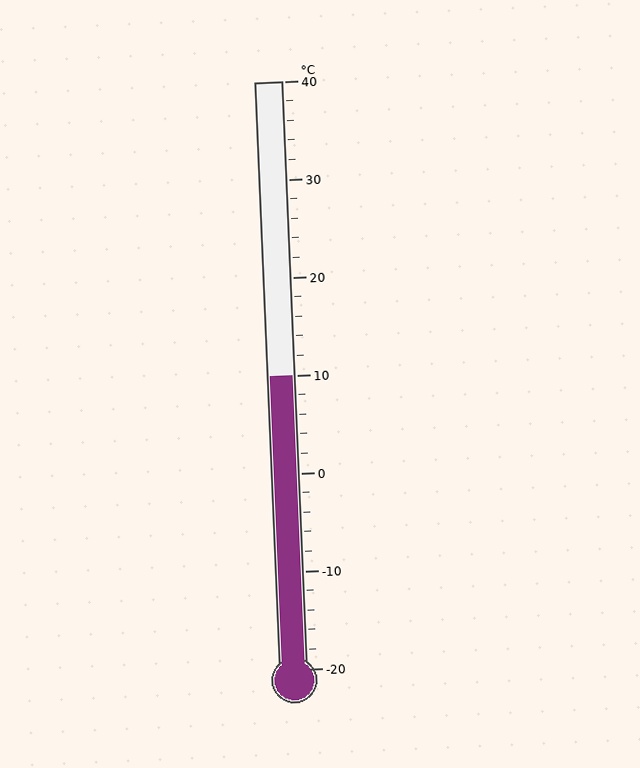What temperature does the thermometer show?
The thermometer shows approximately 10°C.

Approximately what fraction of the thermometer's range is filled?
The thermometer is filled to approximately 50% of its range.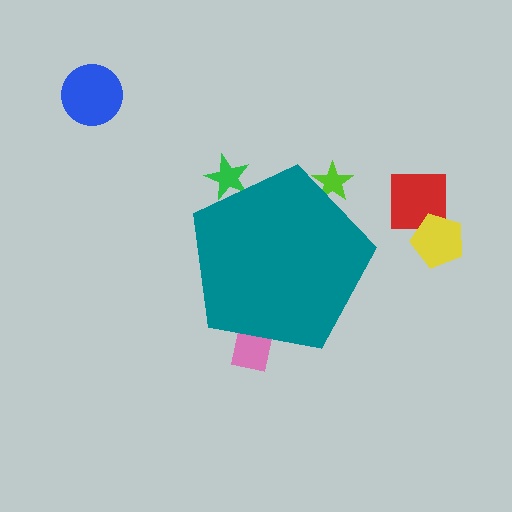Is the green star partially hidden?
Yes, the green star is partially hidden behind the teal pentagon.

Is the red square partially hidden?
No, the red square is fully visible.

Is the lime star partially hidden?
Yes, the lime star is partially hidden behind the teal pentagon.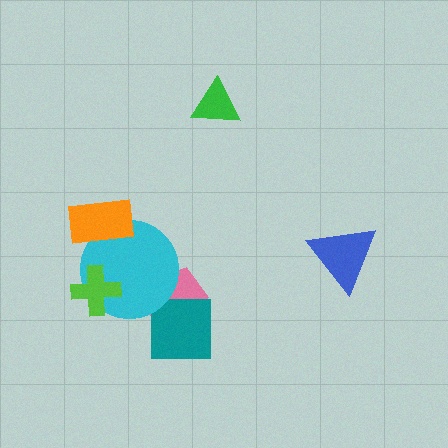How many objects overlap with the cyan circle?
3 objects overlap with the cyan circle.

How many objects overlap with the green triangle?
0 objects overlap with the green triangle.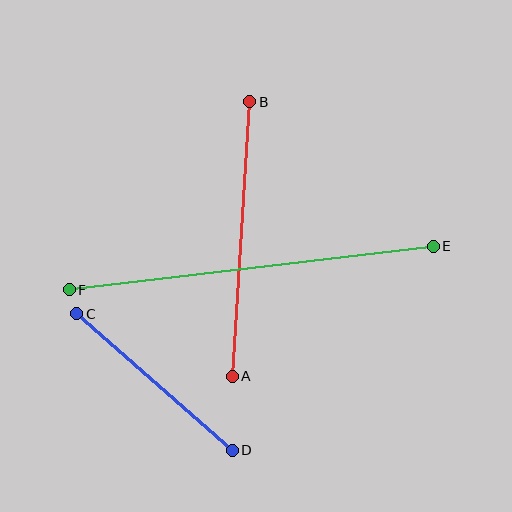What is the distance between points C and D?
The distance is approximately 207 pixels.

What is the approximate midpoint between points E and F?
The midpoint is at approximately (251, 268) pixels.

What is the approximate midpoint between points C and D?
The midpoint is at approximately (154, 382) pixels.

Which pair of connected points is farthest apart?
Points E and F are farthest apart.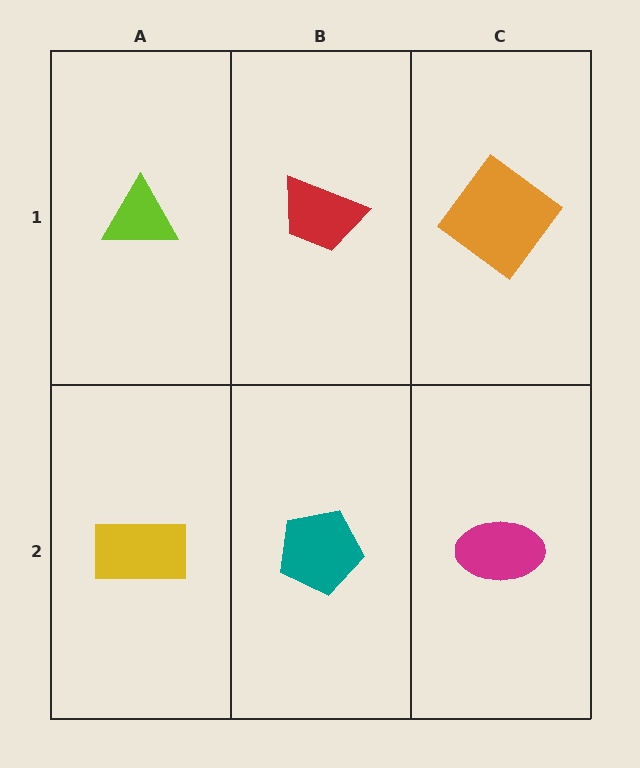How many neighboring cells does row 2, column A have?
2.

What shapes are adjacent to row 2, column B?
A red trapezoid (row 1, column B), a yellow rectangle (row 2, column A), a magenta ellipse (row 2, column C).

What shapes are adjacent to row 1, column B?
A teal pentagon (row 2, column B), a lime triangle (row 1, column A), an orange diamond (row 1, column C).